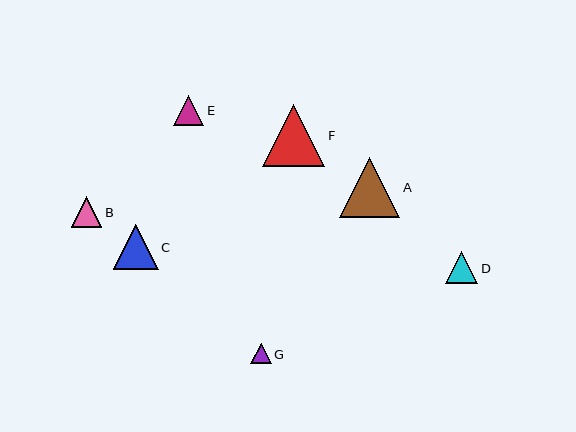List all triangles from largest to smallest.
From largest to smallest: F, A, C, D, B, E, G.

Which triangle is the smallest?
Triangle G is the smallest with a size of approximately 20 pixels.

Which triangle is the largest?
Triangle F is the largest with a size of approximately 62 pixels.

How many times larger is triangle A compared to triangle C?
Triangle A is approximately 1.4 times the size of triangle C.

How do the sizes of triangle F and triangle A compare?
Triangle F and triangle A are approximately the same size.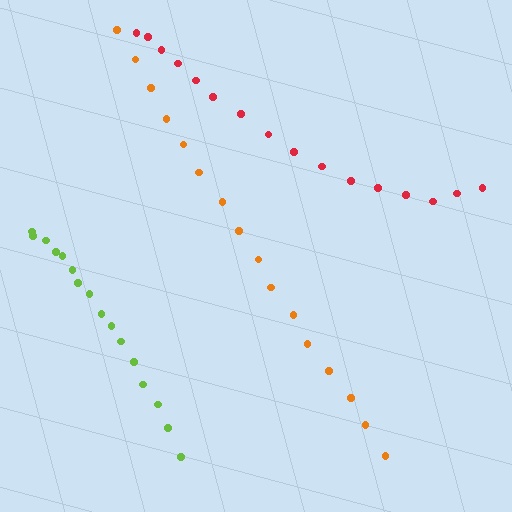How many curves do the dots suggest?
There are 3 distinct paths.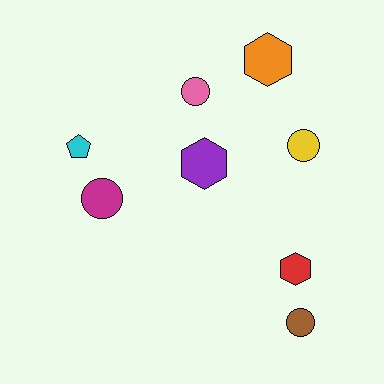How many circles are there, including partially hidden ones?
There are 4 circles.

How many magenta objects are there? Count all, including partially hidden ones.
There is 1 magenta object.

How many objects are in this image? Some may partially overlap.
There are 8 objects.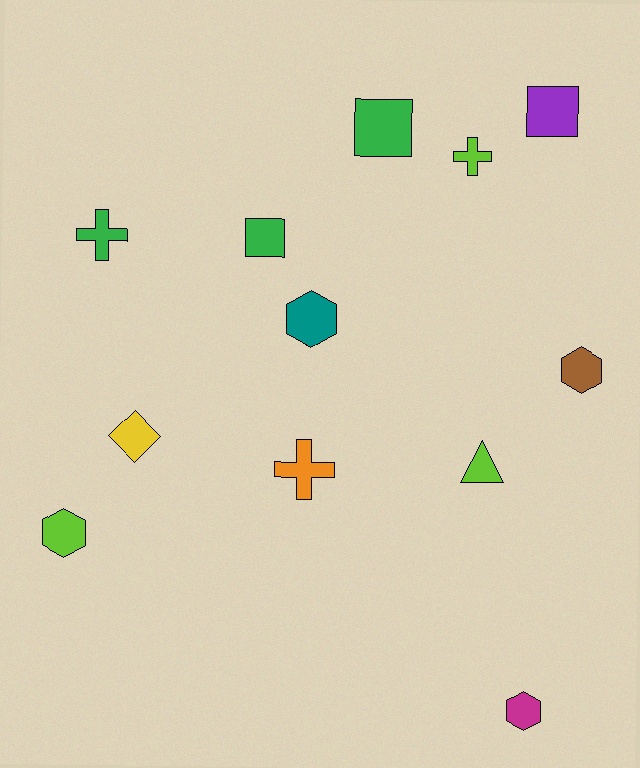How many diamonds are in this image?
There is 1 diamond.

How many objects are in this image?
There are 12 objects.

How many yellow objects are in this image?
There is 1 yellow object.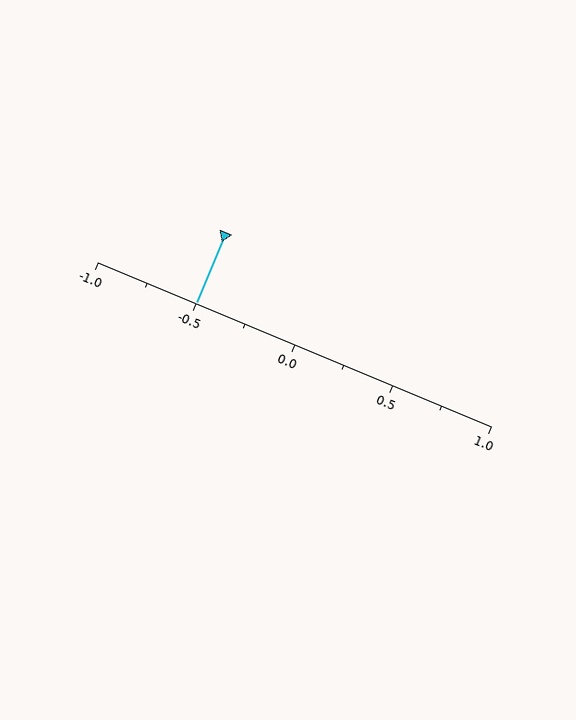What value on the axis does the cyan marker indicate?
The marker indicates approximately -0.5.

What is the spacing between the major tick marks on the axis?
The major ticks are spaced 0.5 apart.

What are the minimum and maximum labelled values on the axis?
The axis runs from -1.0 to 1.0.